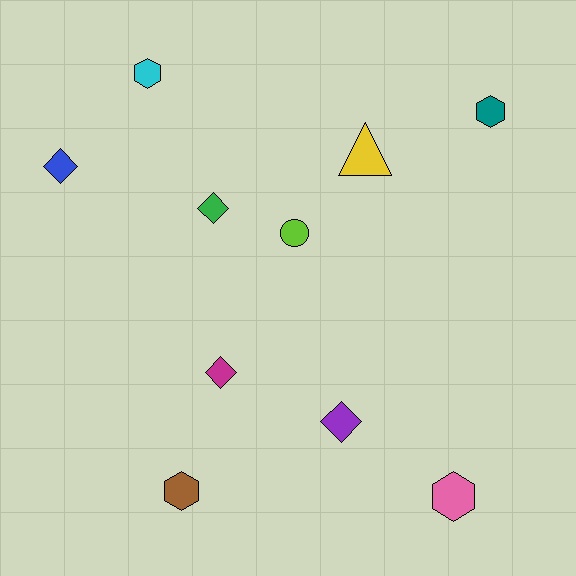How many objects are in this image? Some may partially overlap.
There are 10 objects.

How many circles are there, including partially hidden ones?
There is 1 circle.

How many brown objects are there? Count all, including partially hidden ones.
There is 1 brown object.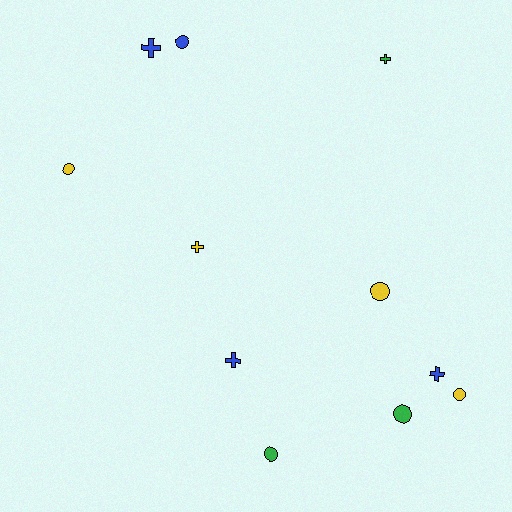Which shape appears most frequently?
Circle, with 6 objects.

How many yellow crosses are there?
There is 1 yellow cross.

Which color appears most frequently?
Blue, with 4 objects.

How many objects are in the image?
There are 11 objects.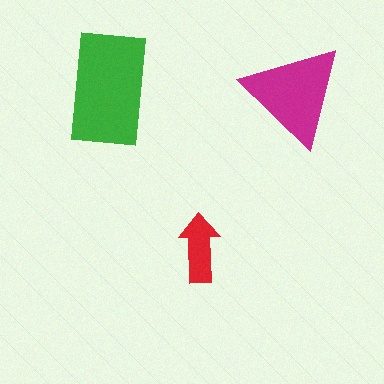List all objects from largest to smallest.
The green rectangle, the magenta triangle, the red arrow.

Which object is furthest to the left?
The green rectangle is leftmost.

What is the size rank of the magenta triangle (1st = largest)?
2nd.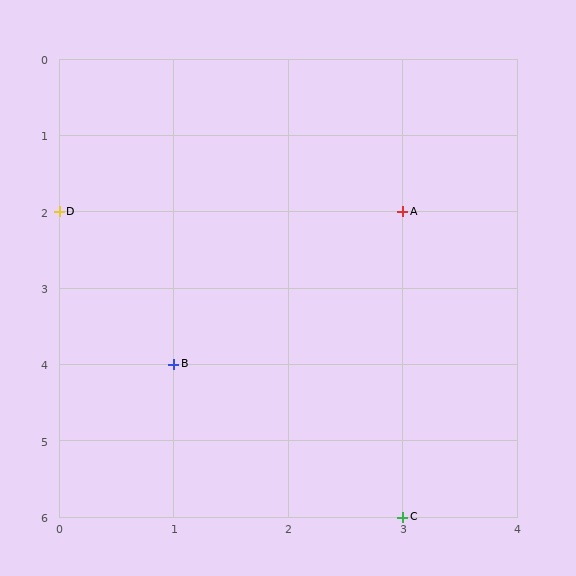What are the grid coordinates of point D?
Point D is at grid coordinates (0, 2).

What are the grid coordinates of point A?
Point A is at grid coordinates (3, 2).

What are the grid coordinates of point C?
Point C is at grid coordinates (3, 6).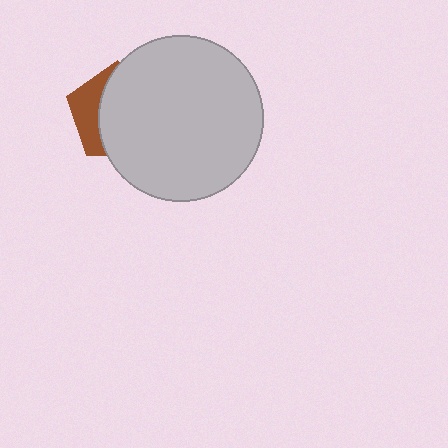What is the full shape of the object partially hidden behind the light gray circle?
The partially hidden object is a brown pentagon.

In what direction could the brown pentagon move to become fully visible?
The brown pentagon could move left. That would shift it out from behind the light gray circle entirely.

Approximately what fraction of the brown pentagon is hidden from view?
Roughly 70% of the brown pentagon is hidden behind the light gray circle.